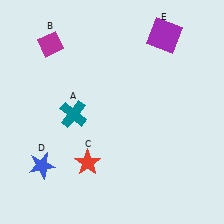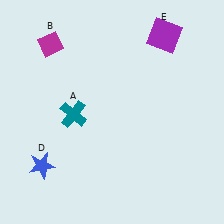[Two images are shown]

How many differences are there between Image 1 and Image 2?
There is 1 difference between the two images.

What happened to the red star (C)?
The red star (C) was removed in Image 2. It was in the bottom-left area of Image 1.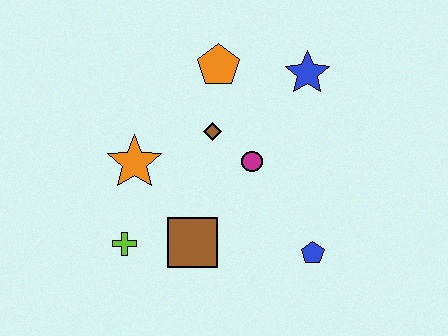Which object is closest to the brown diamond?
The magenta circle is closest to the brown diamond.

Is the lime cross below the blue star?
Yes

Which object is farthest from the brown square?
The blue star is farthest from the brown square.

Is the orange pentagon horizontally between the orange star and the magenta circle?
Yes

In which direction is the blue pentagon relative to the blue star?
The blue pentagon is below the blue star.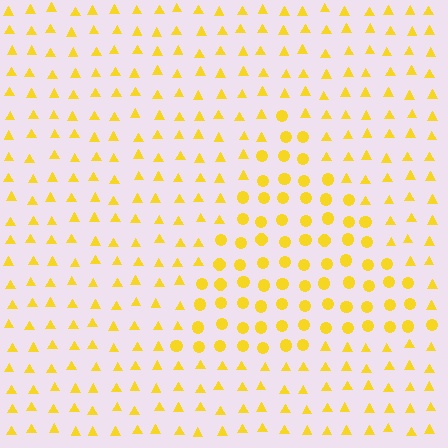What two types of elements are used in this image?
The image uses circles inside the triangle region and triangles outside it.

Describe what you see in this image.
The image is filled with small yellow elements arranged in a uniform grid. A triangle-shaped region contains circles, while the surrounding area contains triangles. The boundary is defined purely by the change in element shape.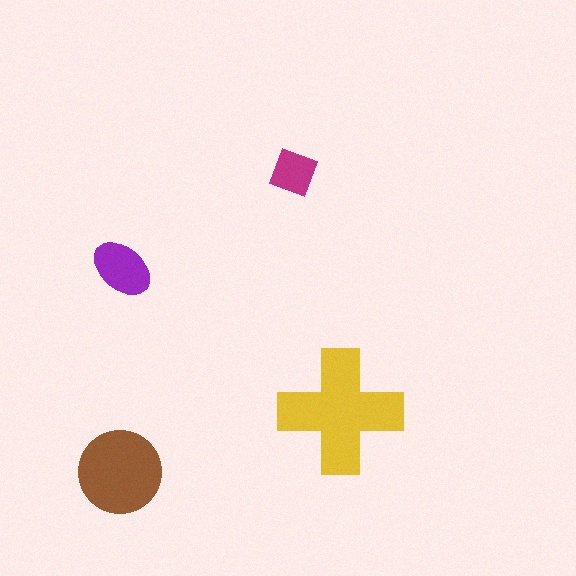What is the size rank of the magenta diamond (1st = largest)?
4th.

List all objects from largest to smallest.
The yellow cross, the brown circle, the purple ellipse, the magenta diamond.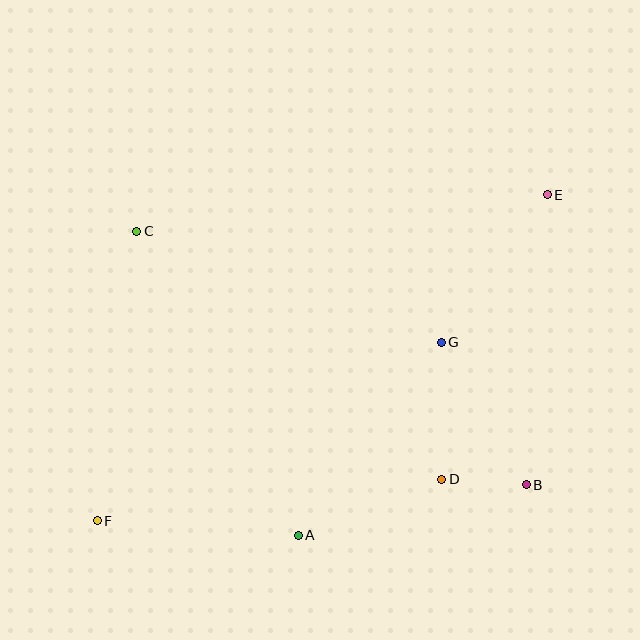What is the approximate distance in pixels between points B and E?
The distance between B and E is approximately 291 pixels.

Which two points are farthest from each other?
Points E and F are farthest from each other.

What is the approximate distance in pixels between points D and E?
The distance between D and E is approximately 303 pixels.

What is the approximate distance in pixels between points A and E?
The distance between A and E is approximately 422 pixels.